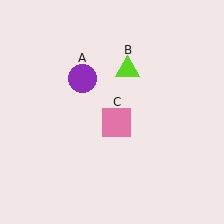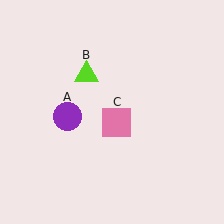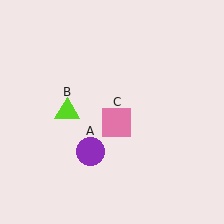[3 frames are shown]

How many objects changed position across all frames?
2 objects changed position: purple circle (object A), lime triangle (object B).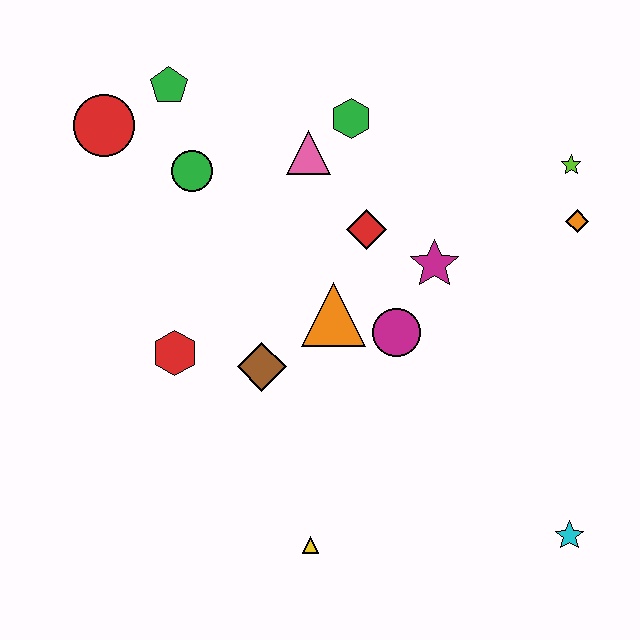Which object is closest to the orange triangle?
The magenta circle is closest to the orange triangle.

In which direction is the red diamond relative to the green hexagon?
The red diamond is below the green hexagon.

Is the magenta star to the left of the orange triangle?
No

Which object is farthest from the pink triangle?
The cyan star is farthest from the pink triangle.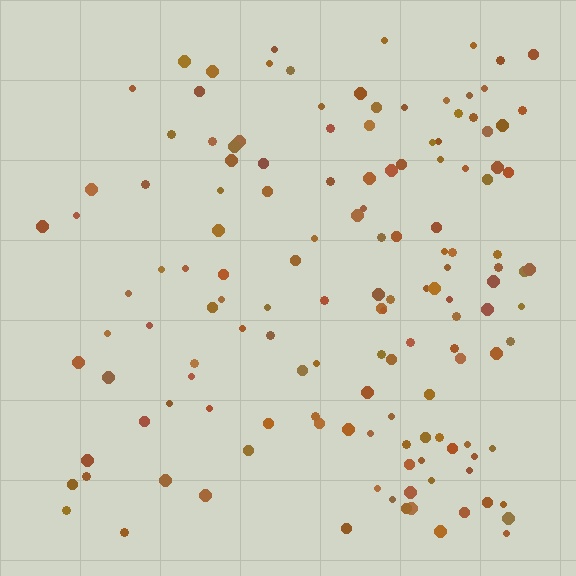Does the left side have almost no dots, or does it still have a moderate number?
Still a moderate number, just noticeably fewer than the right.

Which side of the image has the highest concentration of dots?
The right.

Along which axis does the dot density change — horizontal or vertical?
Horizontal.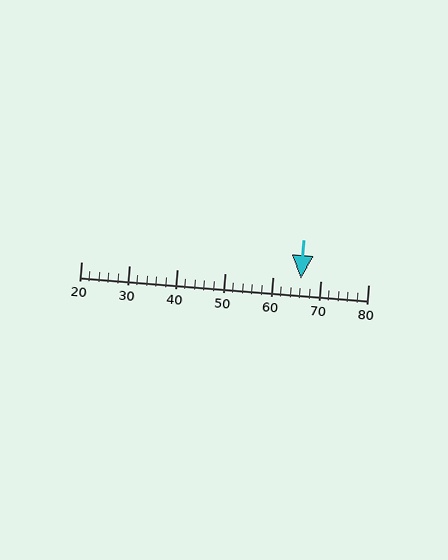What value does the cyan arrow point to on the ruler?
The cyan arrow points to approximately 66.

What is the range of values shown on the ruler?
The ruler shows values from 20 to 80.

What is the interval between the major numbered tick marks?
The major tick marks are spaced 10 units apart.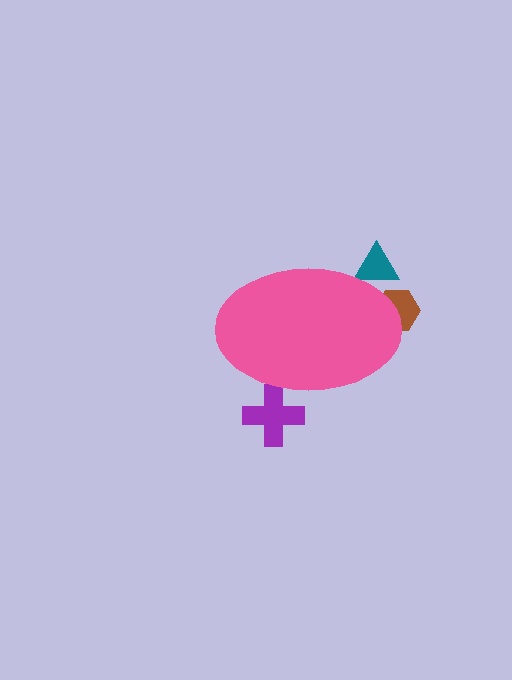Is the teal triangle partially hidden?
Yes, the teal triangle is partially hidden behind the pink ellipse.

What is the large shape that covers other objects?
A pink ellipse.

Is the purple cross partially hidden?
Yes, the purple cross is partially hidden behind the pink ellipse.